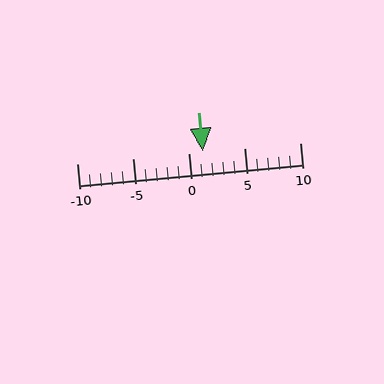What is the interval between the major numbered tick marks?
The major tick marks are spaced 5 units apart.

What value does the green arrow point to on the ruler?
The green arrow points to approximately 1.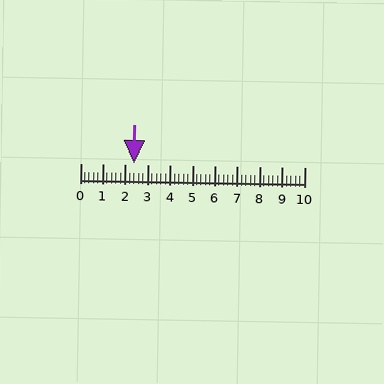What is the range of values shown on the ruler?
The ruler shows values from 0 to 10.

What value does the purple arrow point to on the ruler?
The purple arrow points to approximately 2.4.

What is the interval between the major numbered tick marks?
The major tick marks are spaced 1 units apart.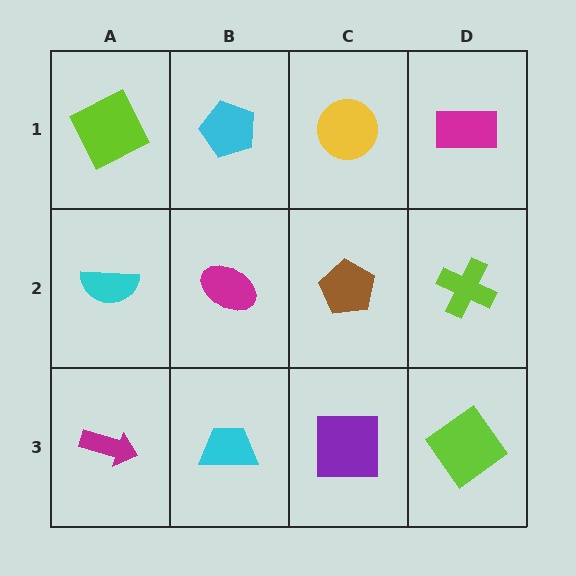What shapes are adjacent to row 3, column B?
A magenta ellipse (row 2, column B), a magenta arrow (row 3, column A), a purple square (row 3, column C).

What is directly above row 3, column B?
A magenta ellipse.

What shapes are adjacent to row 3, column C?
A brown pentagon (row 2, column C), a cyan trapezoid (row 3, column B), a lime diamond (row 3, column D).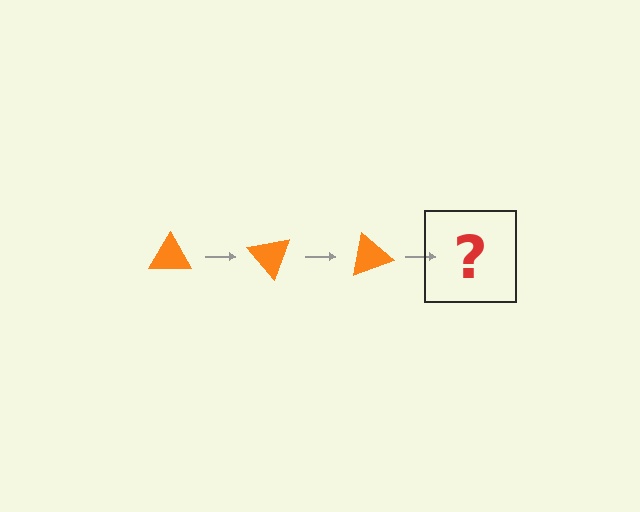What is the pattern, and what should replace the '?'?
The pattern is that the triangle rotates 50 degrees each step. The '?' should be an orange triangle rotated 150 degrees.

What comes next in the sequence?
The next element should be an orange triangle rotated 150 degrees.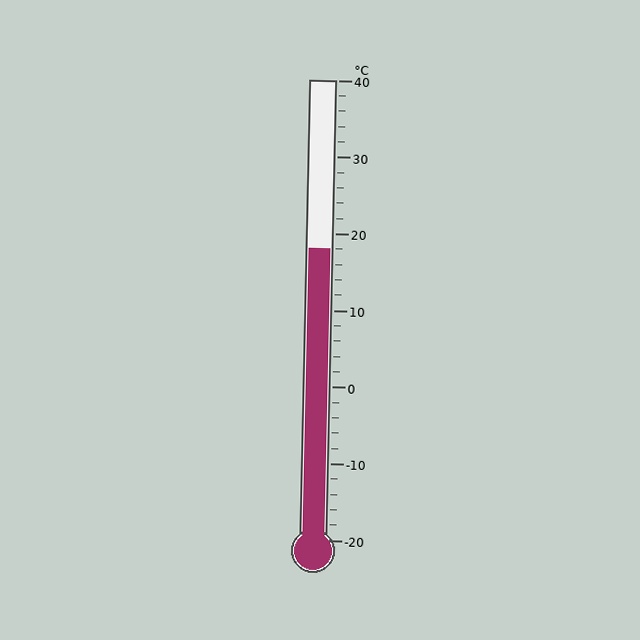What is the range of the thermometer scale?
The thermometer scale ranges from -20°C to 40°C.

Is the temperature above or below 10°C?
The temperature is above 10°C.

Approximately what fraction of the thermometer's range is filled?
The thermometer is filled to approximately 65% of its range.